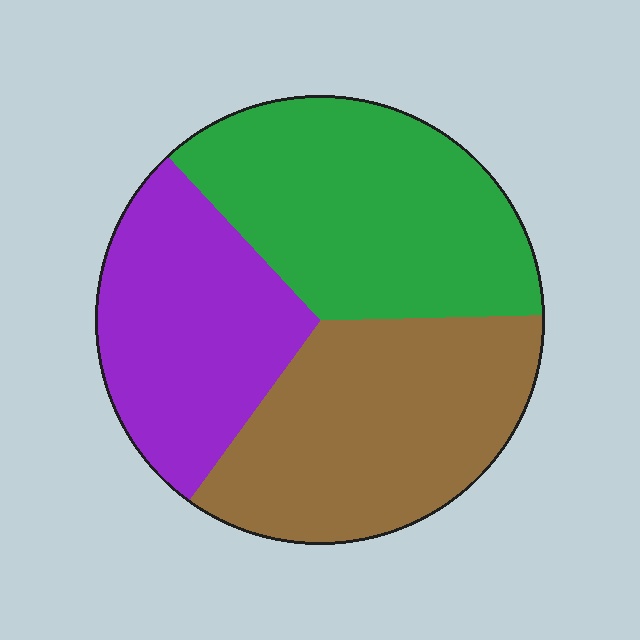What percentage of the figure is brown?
Brown covers 35% of the figure.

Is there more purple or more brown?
Brown.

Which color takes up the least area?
Purple, at roughly 30%.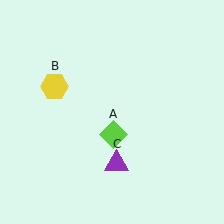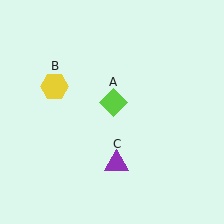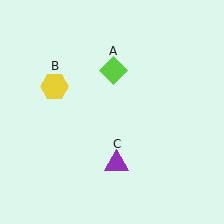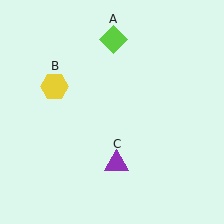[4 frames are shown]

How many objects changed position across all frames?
1 object changed position: lime diamond (object A).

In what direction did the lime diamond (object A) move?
The lime diamond (object A) moved up.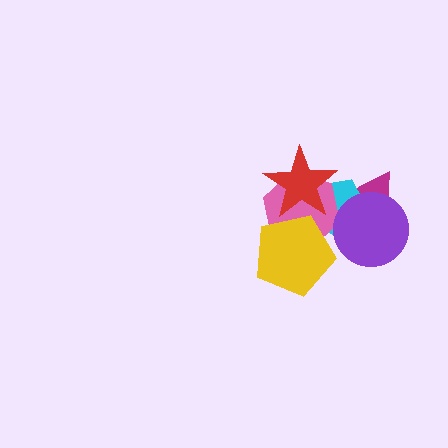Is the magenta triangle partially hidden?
Yes, it is partially covered by another shape.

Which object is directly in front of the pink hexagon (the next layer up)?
The red star is directly in front of the pink hexagon.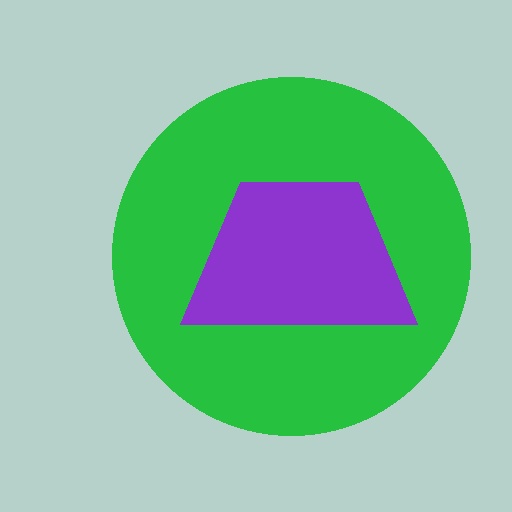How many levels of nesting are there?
2.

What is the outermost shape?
The green circle.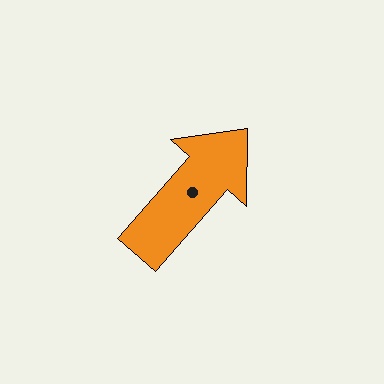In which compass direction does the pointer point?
Northeast.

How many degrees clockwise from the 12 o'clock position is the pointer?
Approximately 41 degrees.